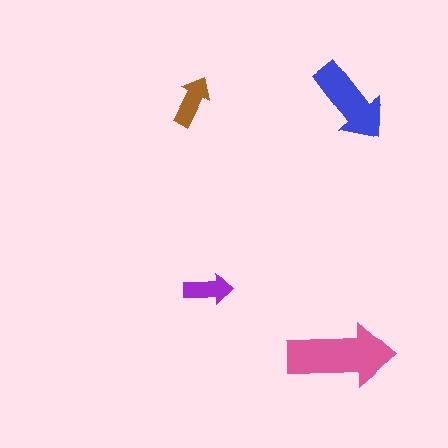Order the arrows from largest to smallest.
the pink one, the blue one, the brown one, the purple one.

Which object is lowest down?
The pink arrow is bottommost.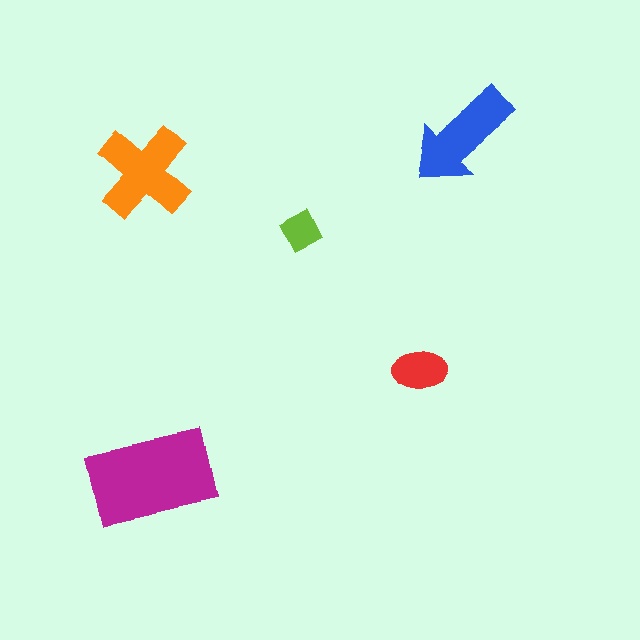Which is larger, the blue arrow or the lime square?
The blue arrow.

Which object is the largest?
The magenta rectangle.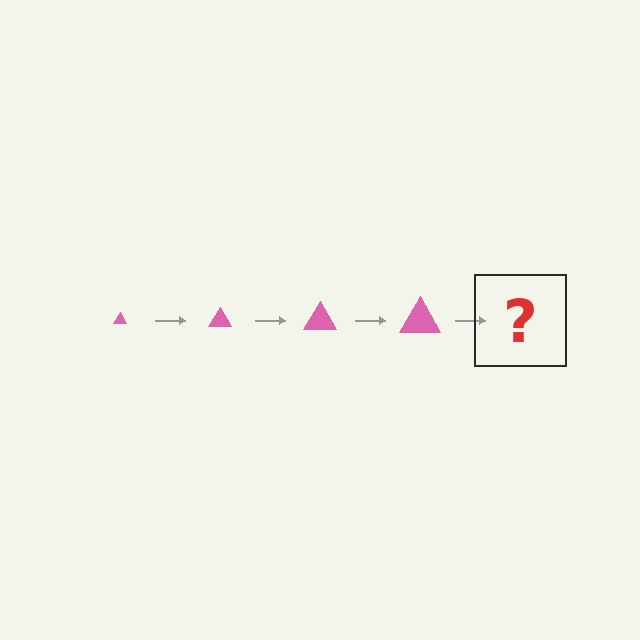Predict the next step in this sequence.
The next step is a pink triangle, larger than the previous one.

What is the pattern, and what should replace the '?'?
The pattern is that the triangle gets progressively larger each step. The '?' should be a pink triangle, larger than the previous one.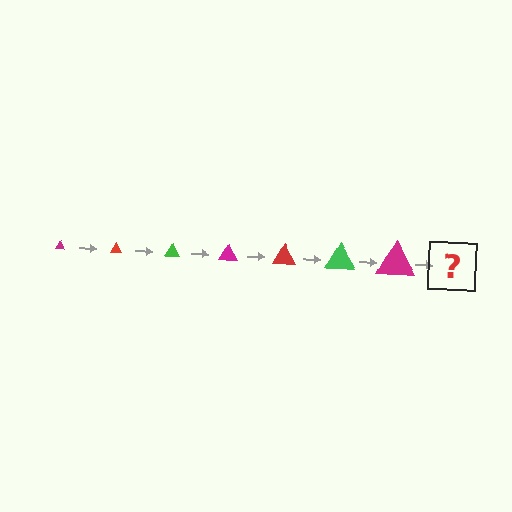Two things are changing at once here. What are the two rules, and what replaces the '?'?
The two rules are that the triangle grows larger each step and the color cycles through magenta, red, and green. The '?' should be a red triangle, larger than the previous one.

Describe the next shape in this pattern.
It should be a red triangle, larger than the previous one.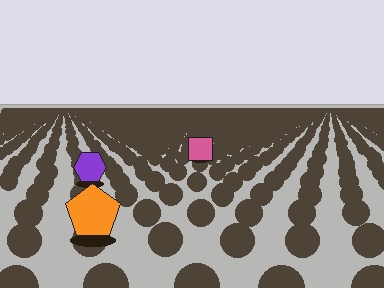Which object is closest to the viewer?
The orange pentagon is closest. The texture marks near it are larger and more spread out.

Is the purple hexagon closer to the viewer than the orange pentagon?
No. The orange pentagon is closer — you can tell from the texture gradient: the ground texture is coarser near it.